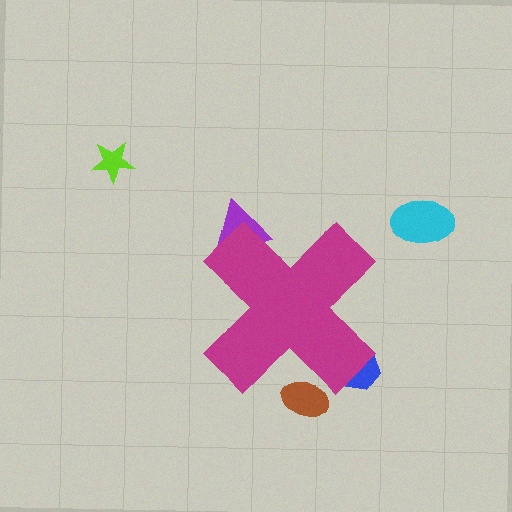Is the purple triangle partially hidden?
Yes, the purple triangle is partially hidden behind the magenta cross.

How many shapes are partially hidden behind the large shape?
3 shapes are partially hidden.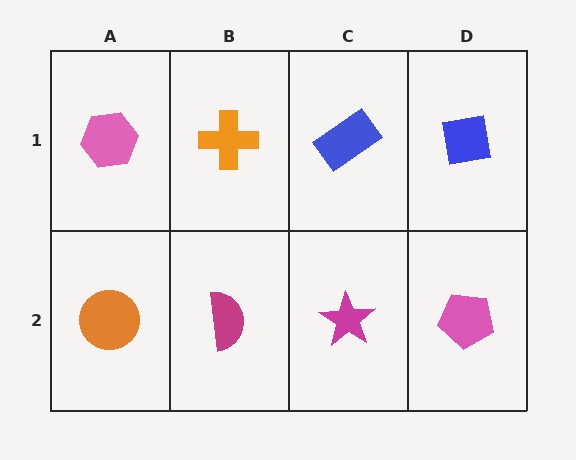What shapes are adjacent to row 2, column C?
A blue rectangle (row 1, column C), a magenta semicircle (row 2, column B), a pink pentagon (row 2, column D).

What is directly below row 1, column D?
A pink pentagon.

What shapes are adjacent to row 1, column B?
A magenta semicircle (row 2, column B), a pink hexagon (row 1, column A), a blue rectangle (row 1, column C).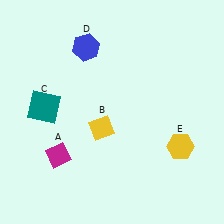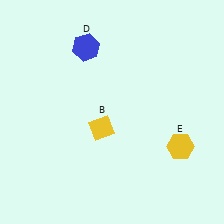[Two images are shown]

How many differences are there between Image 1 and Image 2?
There are 2 differences between the two images.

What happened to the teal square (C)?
The teal square (C) was removed in Image 2. It was in the top-left area of Image 1.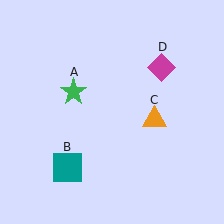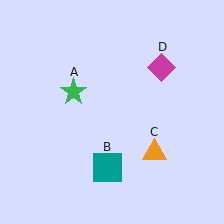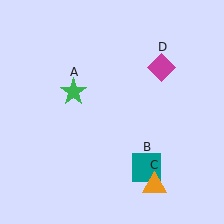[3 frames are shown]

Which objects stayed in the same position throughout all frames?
Green star (object A) and magenta diamond (object D) remained stationary.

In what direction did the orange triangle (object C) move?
The orange triangle (object C) moved down.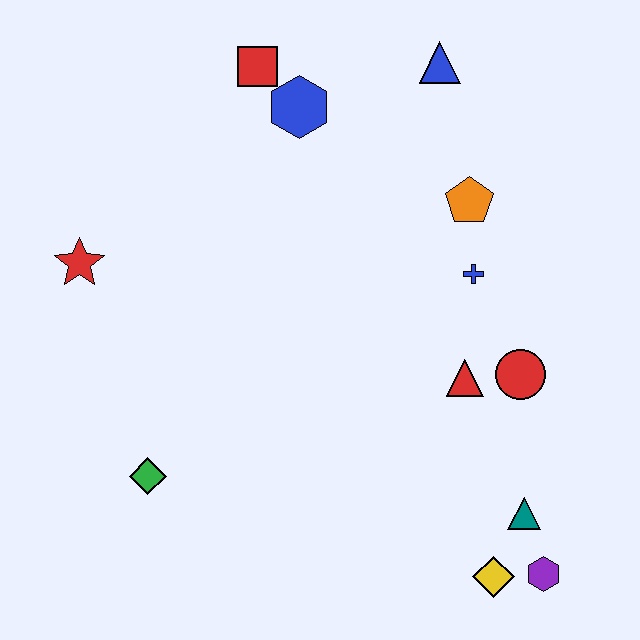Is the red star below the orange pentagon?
Yes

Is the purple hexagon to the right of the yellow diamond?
Yes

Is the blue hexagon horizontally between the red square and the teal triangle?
Yes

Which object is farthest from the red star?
The purple hexagon is farthest from the red star.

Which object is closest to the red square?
The blue hexagon is closest to the red square.